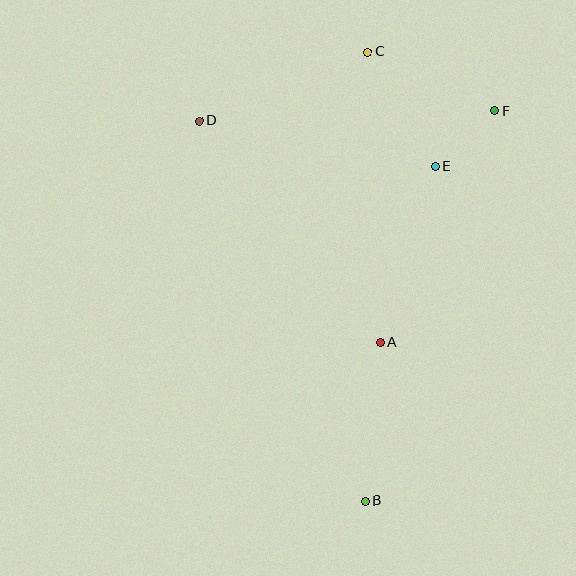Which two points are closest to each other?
Points E and F are closest to each other.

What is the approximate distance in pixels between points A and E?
The distance between A and E is approximately 184 pixels.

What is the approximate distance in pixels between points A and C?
The distance between A and C is approximately 291 pixels.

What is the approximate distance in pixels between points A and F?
The distance between A and F is approximately 258 pixels.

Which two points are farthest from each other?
Points B and C are farthest from each other.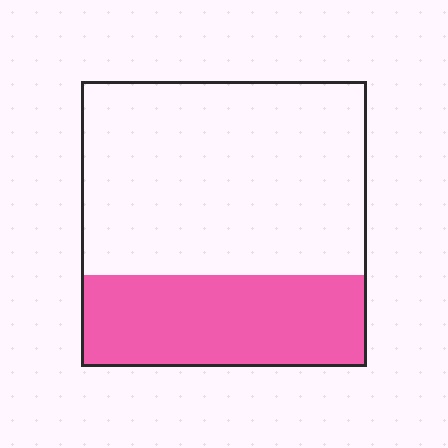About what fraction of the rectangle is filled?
About one third (1/3).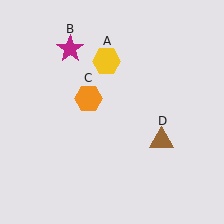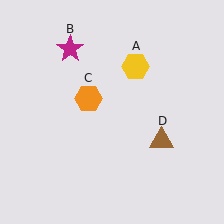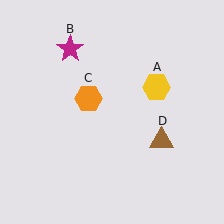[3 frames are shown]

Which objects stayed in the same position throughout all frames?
Magenta star (object B) and orange hexagon (object C) and brown triangle (object D) remained stationary.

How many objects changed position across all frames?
1 object changed position: yellow hexagon (object A).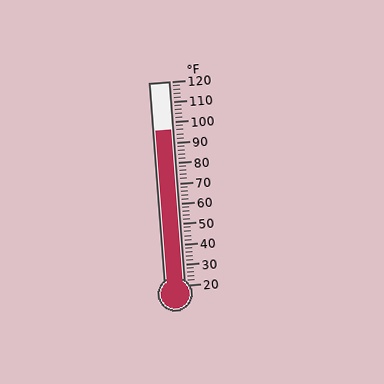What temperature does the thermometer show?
The thermometer shows approximately 96°F.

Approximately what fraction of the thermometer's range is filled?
The thermometer is filled to approximately 75% of its range.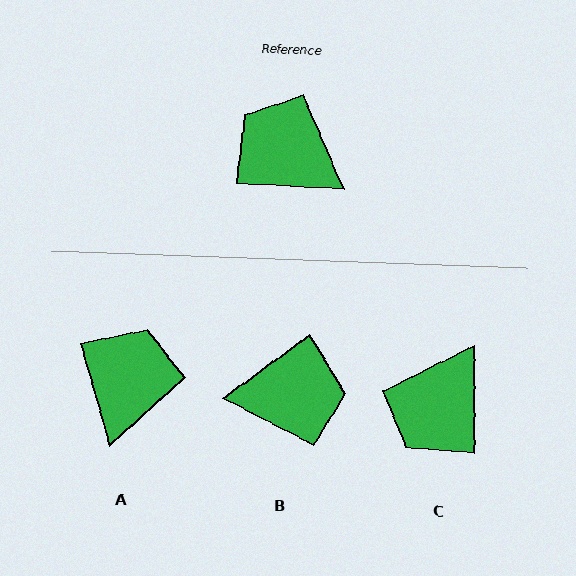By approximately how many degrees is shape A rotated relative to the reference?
Approximately 71 degrees clockwise.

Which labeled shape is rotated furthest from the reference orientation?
B, about 141 degrees away.